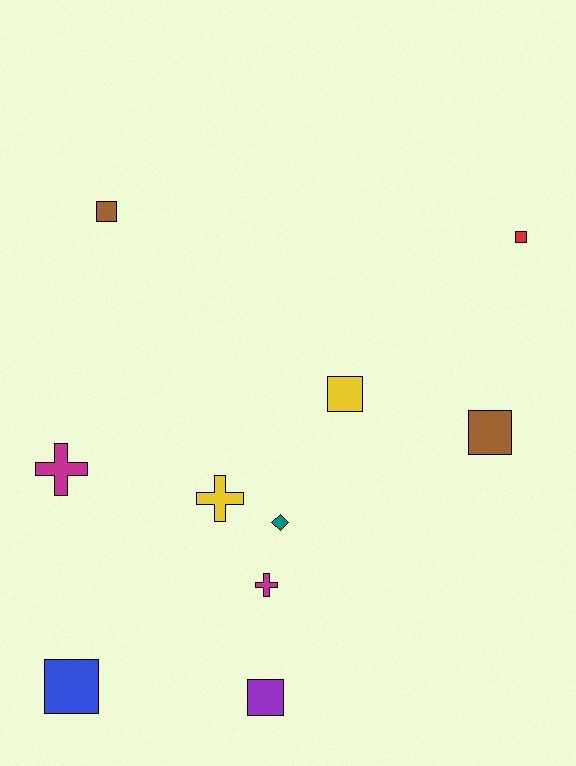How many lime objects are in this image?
There are no lime objects.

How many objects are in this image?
There are 10 objects.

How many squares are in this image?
There are 6 squares.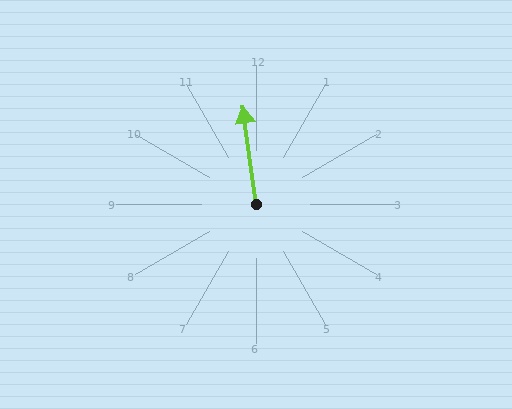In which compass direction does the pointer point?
North.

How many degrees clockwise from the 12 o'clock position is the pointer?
Approximately 352 degrees.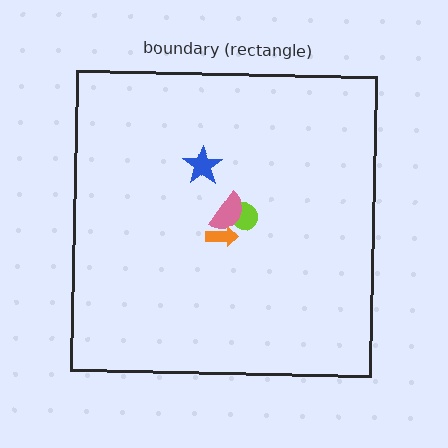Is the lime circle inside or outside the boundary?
Inside.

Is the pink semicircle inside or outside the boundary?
Inside.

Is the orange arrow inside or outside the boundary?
Inside.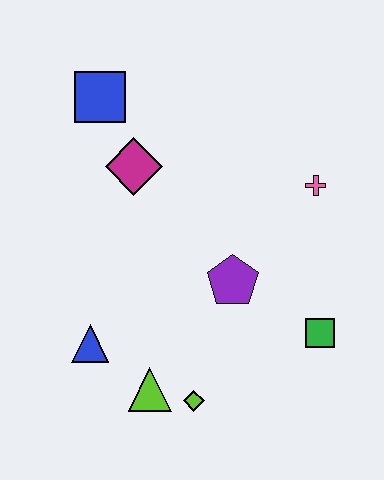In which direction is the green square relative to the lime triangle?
The green square is to the right of the lime triangle.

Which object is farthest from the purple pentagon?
The blue square is farthest from the purple pentagon.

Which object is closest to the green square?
The purple pentagon is closest to the green square.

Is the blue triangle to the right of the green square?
No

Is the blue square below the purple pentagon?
No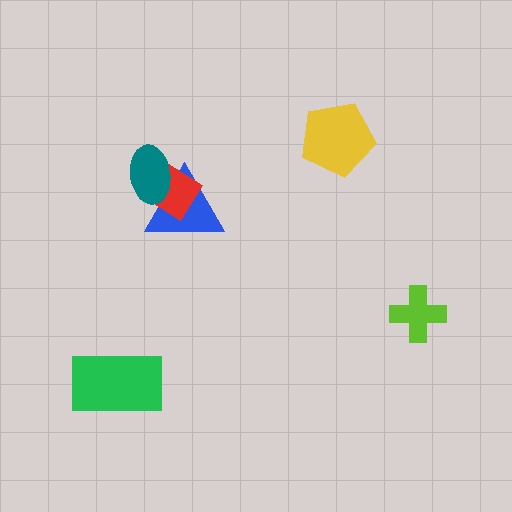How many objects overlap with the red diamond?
2 objects overlap with the red diamond.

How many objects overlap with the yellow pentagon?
0 objects overlap with the yellow pentagon.